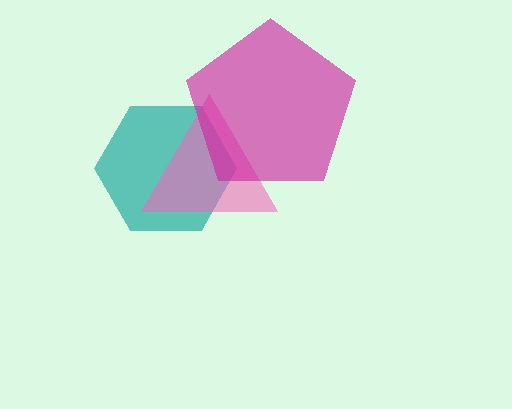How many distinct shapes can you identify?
There are 3 distinct shapes: a teal hexagon, a pink triangle, a magenta pentagon.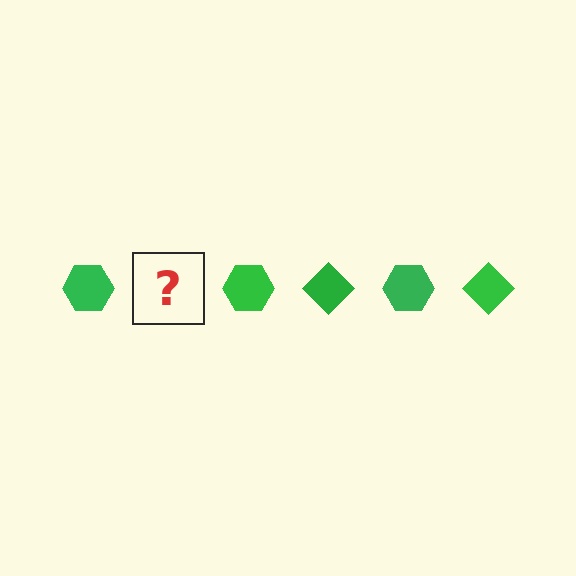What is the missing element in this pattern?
The missing element is a green diamond.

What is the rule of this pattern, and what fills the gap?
The rule is that the pattern cycles through hexagon, diamond shapes in green. The gap should be filled with a green diamond.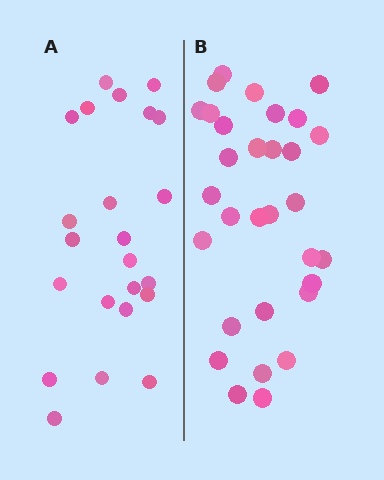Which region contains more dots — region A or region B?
Region B (the right region) has more dots.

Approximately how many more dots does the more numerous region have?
Region B has roughly 8 or so more dots than region A.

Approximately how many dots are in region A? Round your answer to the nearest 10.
About 20 dots. (The exact count is 23, which rounds to 20.)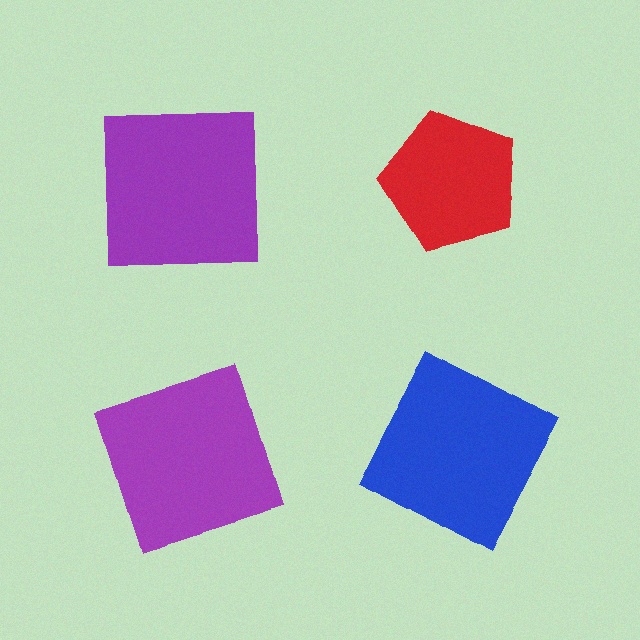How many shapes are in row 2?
2 shapes.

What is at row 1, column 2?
A red pentagon.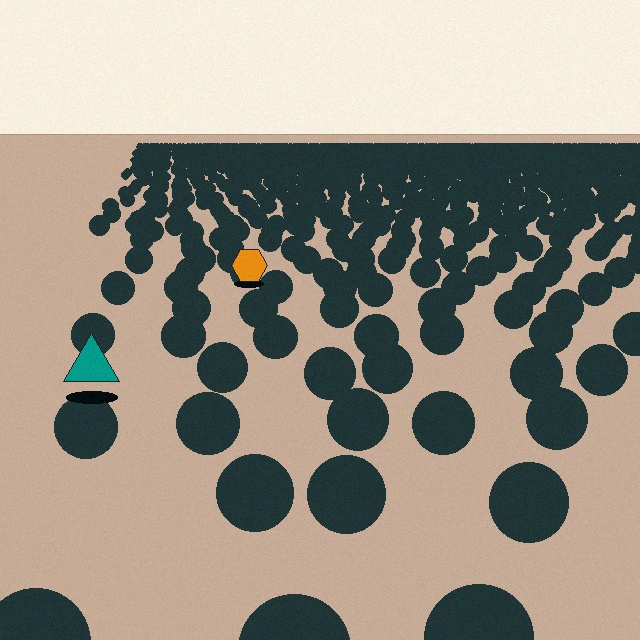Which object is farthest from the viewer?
The orange hexagon is farthest from the viewer. It appears smaller and the ground texture around it is denser.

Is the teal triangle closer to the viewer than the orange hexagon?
Yes. The teal triangle is closer — you can tell from the texture gradient: the ground texture is coarser near it.